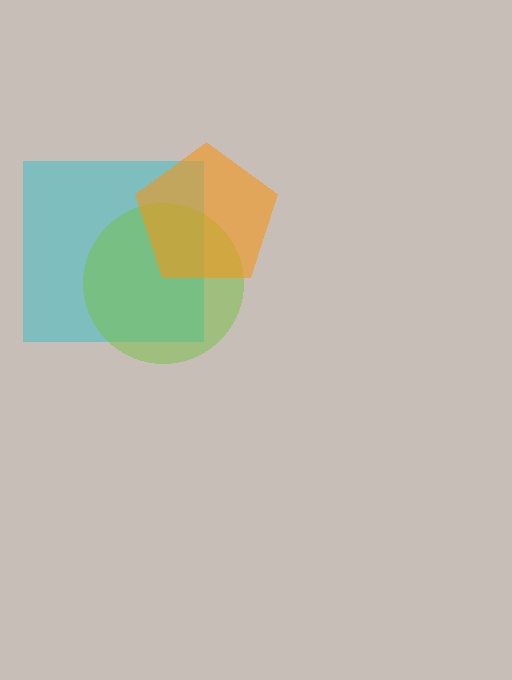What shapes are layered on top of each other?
The layered shapes are: a cyan square, a lime circle, an orange pentagon.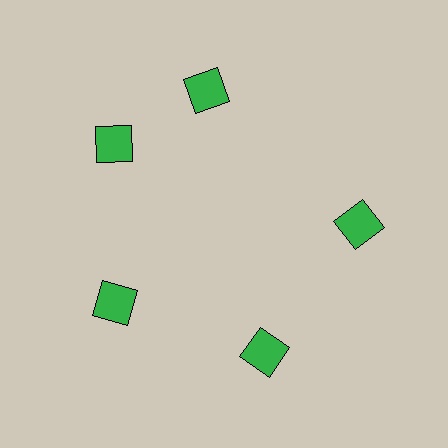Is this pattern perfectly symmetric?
No. The 5 green squares are arranged in a ring, but one element near the 1 o'clock position is rotated out of alignment along the ring, breaking the 5-fold rotational symmetry.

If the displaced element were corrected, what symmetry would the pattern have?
It would have 5-fold rotational symmetry — the pattern would map onto itself every 72 degrees.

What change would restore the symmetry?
The symmetry would be restored by rotating it back into even spacing with its neighbors so that all 5 squares sit at equal angles and equal distance from the center.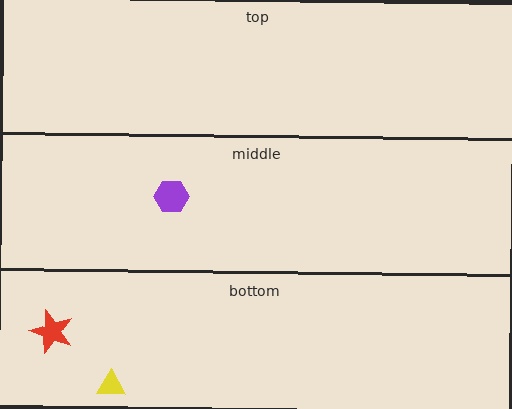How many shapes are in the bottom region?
2.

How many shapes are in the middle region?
1.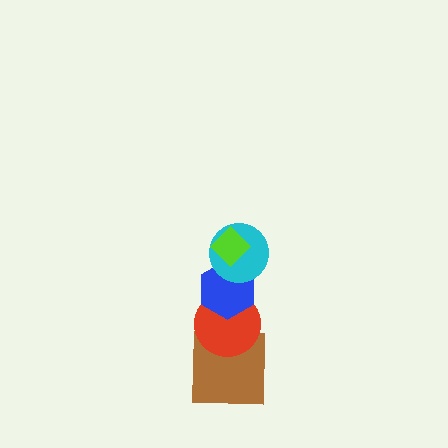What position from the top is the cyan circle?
The cyan circle is 2nd from the top.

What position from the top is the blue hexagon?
The blue hexagon is 3rd from the top.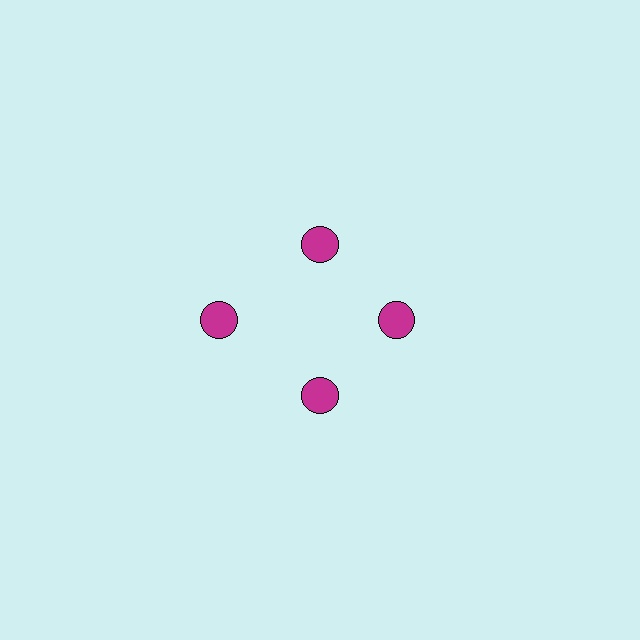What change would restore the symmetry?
The symmetry would be restored by moving it inward, back onto the ring so that all 4 circles sit at equal angles and equal distance from the center.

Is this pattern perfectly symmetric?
No. The 4 magenta circles are arranged in a ring, but one element near the 9 o'clock position is pushed outward from the center, breaking the 4-fold rotational symmetry.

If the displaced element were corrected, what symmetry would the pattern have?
It would have 4-fold rotational symmetry — the pattern would map onto itself every 90 degrees.